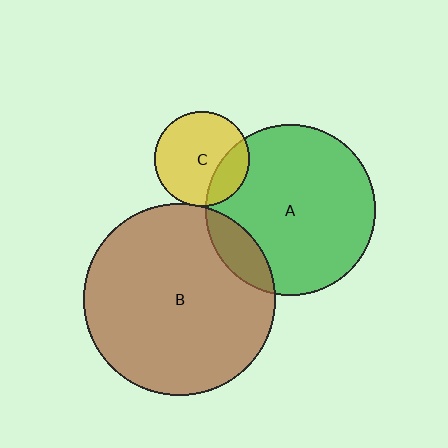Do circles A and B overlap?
Yes.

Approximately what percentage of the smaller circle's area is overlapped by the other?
Approximately 15%.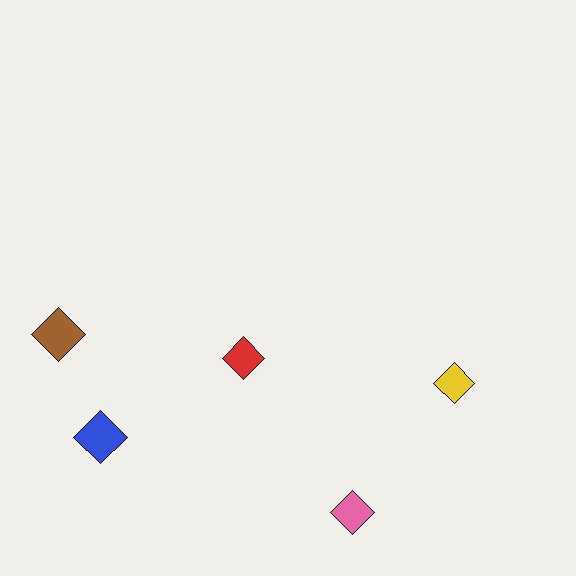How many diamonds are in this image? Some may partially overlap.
There are 5 diamonds.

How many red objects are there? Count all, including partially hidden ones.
There is 1 red object.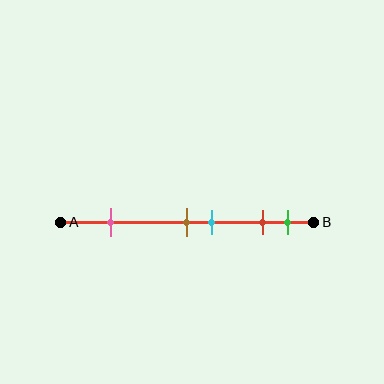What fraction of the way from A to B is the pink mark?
The pink mark is approximately 20% (0.2) of the way from A to B.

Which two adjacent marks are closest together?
The brown and cyan marks are the closest adjacent pair.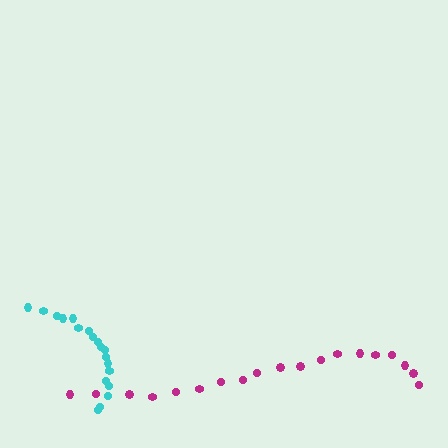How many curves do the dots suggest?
There are 2 distinct paths.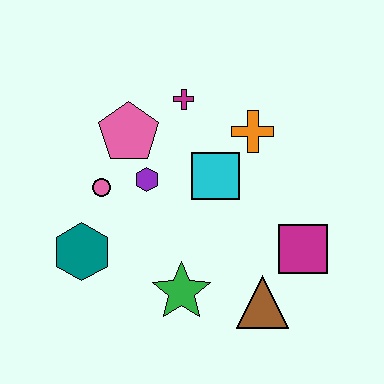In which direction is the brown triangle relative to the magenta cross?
The brown triangle is below the magenta cross.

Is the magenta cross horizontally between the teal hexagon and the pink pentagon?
No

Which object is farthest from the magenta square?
The teal hexagon is farthest from the magenta square.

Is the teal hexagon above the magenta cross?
No